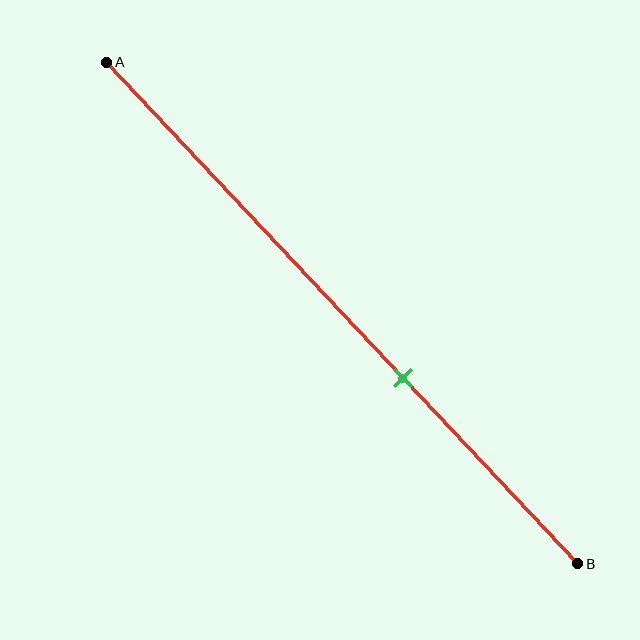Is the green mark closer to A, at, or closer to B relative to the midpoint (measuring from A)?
The green mark is closer to point B than the midpoint of segment AB.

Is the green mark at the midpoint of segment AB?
No, the mark is at about 65% from A, not at the 50% midpoint.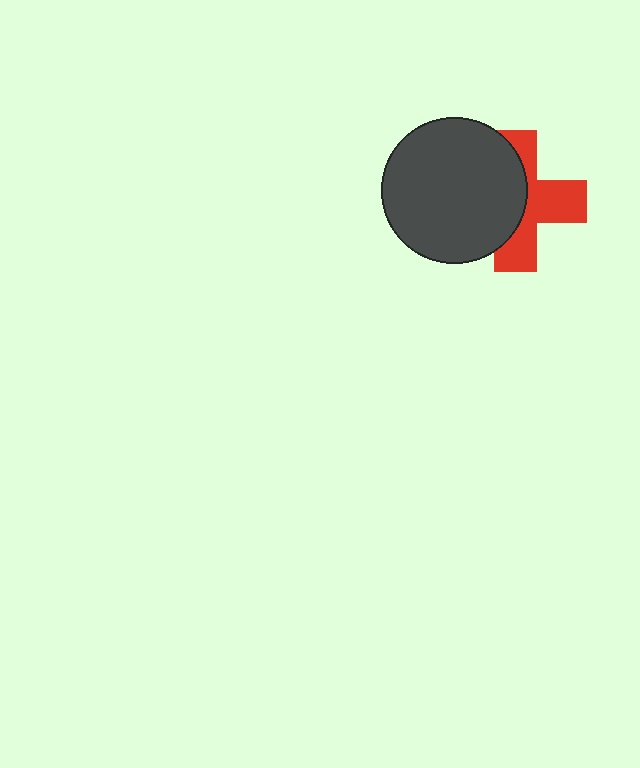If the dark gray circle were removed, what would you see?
You would see the complete red cross.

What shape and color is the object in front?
The object in front is a dark gray circle.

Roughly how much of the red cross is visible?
About half of it is visible (roughly 51%).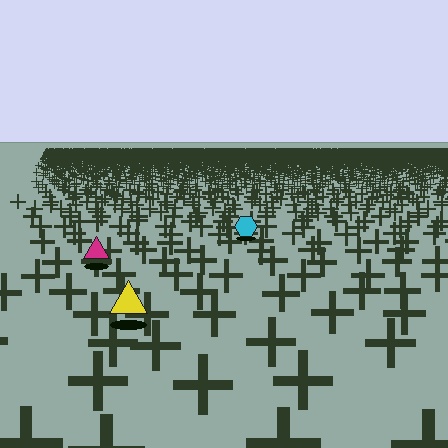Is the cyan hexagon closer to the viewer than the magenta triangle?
No. The magenta triangle is closer — you can tell from the texture gradient: the ground texture is coarser near it.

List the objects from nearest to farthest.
From nearest to farthest: the yellow triangle, the magenta triangle, the cyan hexagon.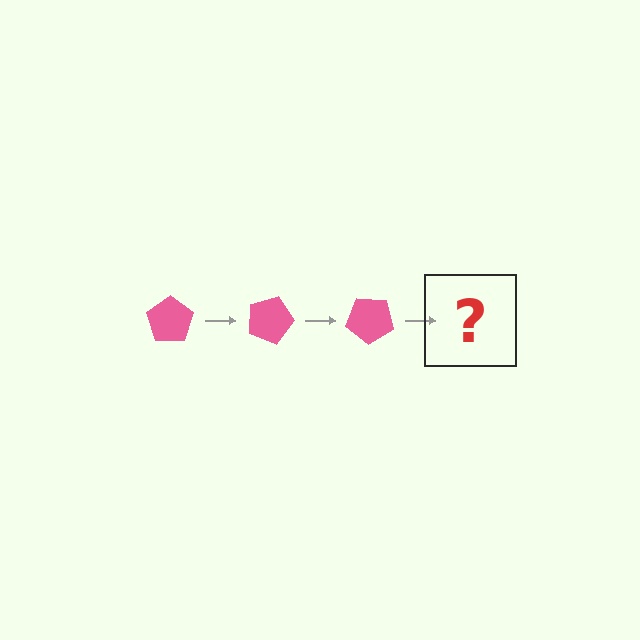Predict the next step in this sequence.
The next step is a pink pentagon rotated 60 degrees.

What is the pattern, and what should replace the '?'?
The pattern is that the pentagon rotates 20 degrees each step. The '?' should be a pink pentagon rotated 60 degrees.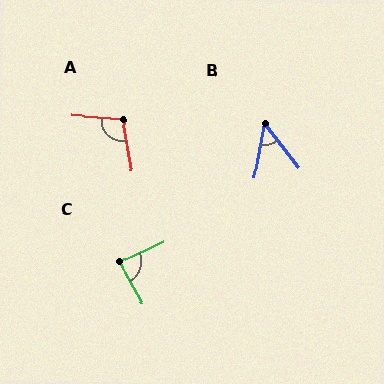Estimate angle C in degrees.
Approximately 85 degrees.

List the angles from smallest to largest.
B (48°), C (85°), A (105°).